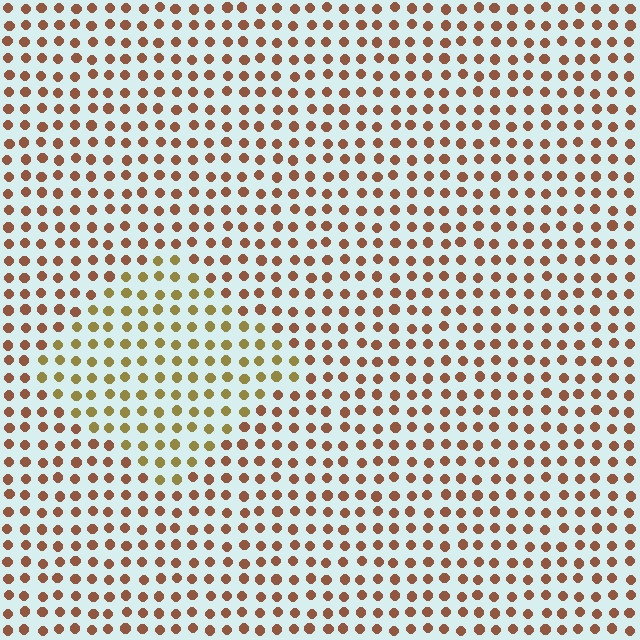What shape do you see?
I see a diamond.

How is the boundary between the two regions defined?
The boundary is defined purely by a slight shift in hue (about 37 degrees). Spacing, size, and orientation are identical on both sides.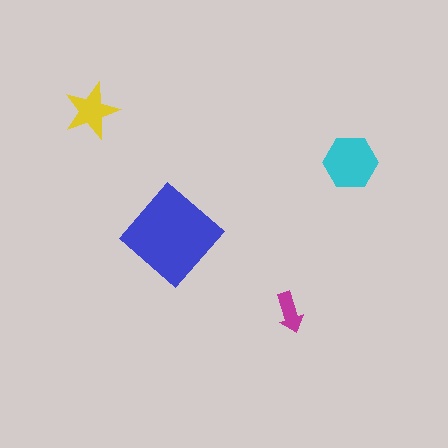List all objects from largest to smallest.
The blue diamond, the cyan hexagon, the yellow star, the magenta arrow.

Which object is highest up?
The yellow star is topmost.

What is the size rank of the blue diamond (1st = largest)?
1st.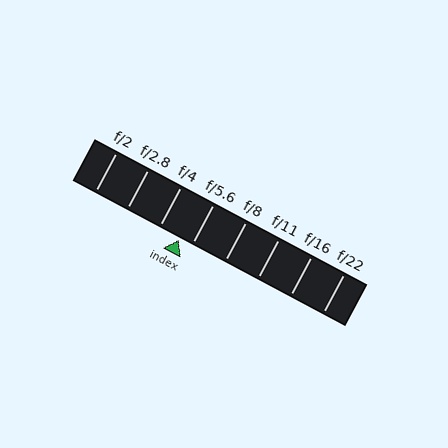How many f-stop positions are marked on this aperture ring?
There are 8 f-stop positions marked.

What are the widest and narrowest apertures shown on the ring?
The widest aperture shown is f/2 and the narrowest is f/22.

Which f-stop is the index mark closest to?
The index mark is closest to f/5.6.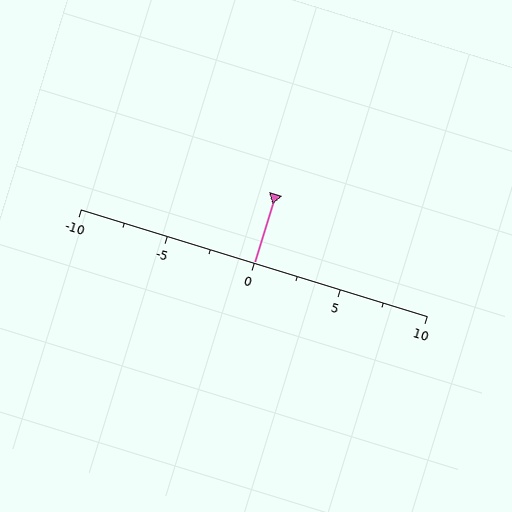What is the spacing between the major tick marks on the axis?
The major ticks are spaced 5 apart.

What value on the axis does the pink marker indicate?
The marker indicates approximately 0.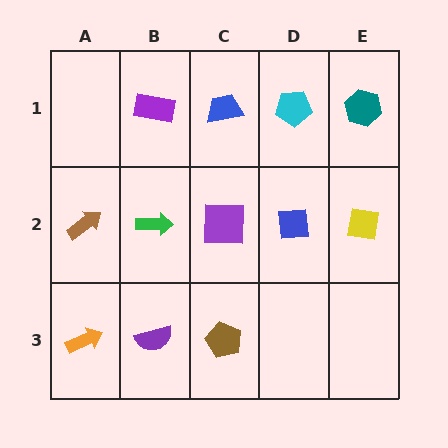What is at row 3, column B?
A purple semicircle.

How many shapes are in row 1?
4 shapes.